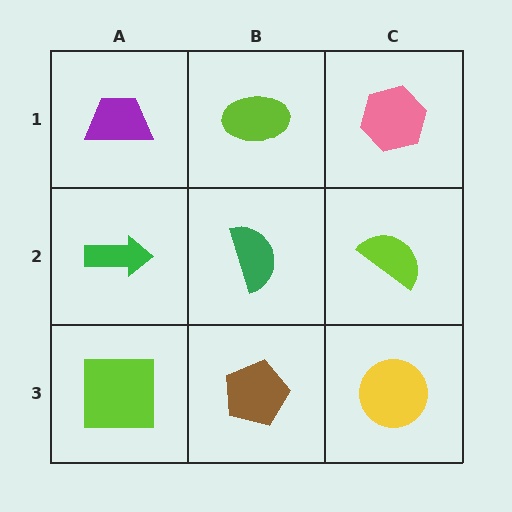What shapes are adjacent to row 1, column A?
A green arrow (row 2, column A), a lime ellipse (row 1, column B).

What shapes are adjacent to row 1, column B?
A green semicircle (row 2, column B), a purple trapezoid (row 1, column A), a pink hexagon (row 1, column C).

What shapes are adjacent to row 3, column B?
A green semicircle (row 2, column B), a lime square (row 3, column A), a yellow circle (row 3, column C).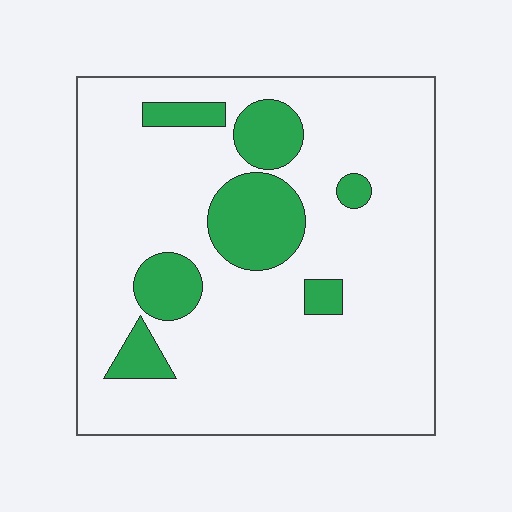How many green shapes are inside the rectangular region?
7.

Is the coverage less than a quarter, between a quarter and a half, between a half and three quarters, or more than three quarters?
Less than a quarter.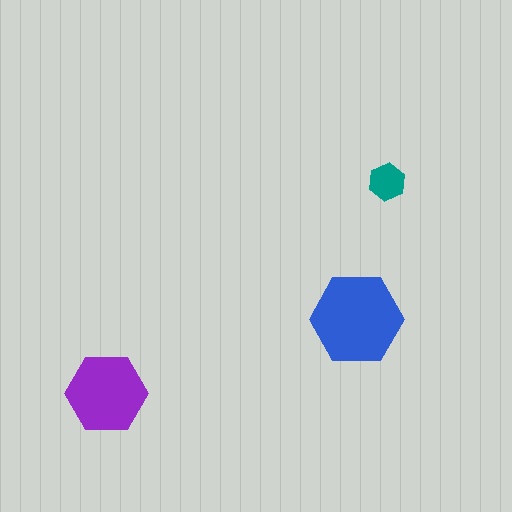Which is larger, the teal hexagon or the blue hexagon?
The blue one.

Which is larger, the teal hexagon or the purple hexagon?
The purple one.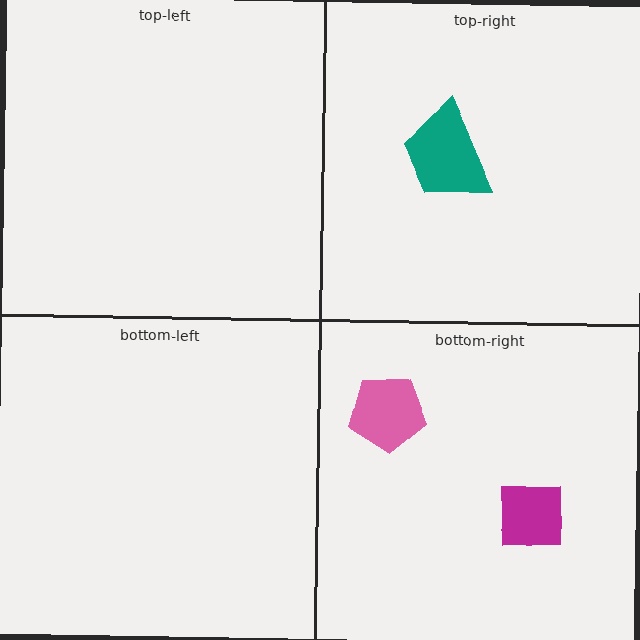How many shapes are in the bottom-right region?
2.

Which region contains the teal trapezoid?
The top-right region.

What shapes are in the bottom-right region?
The magenta square, the pink pentagon.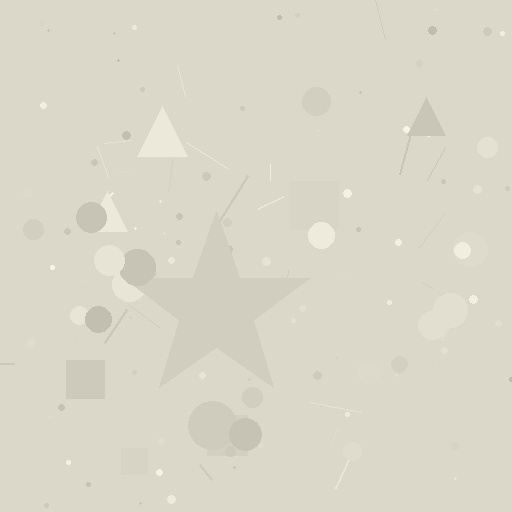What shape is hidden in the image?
A star is hidden in the image.